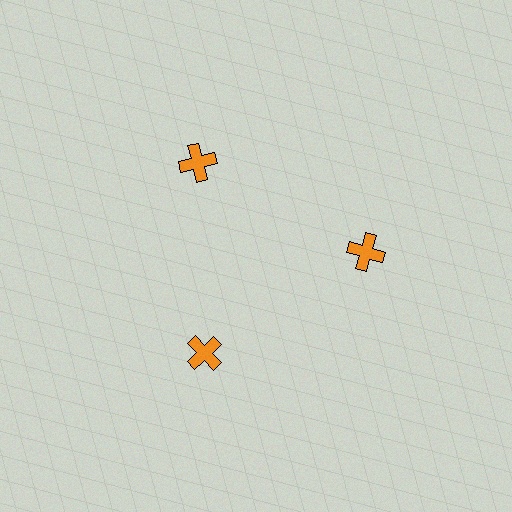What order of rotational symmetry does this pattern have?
This pattern has 3-fold rotational symmetry.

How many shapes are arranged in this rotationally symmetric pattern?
There are 3 shapes, arranged in 3 groups of 1.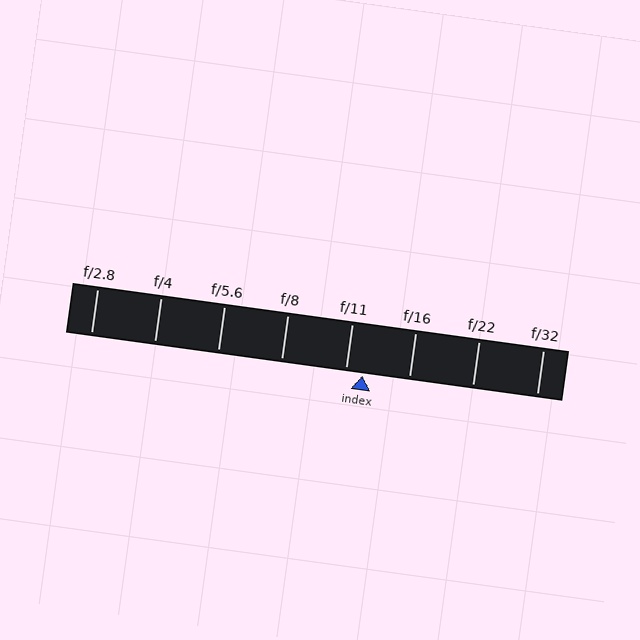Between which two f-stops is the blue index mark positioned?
The index mark is between f/11 and f/16.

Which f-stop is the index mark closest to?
The index mark is closest to f/11.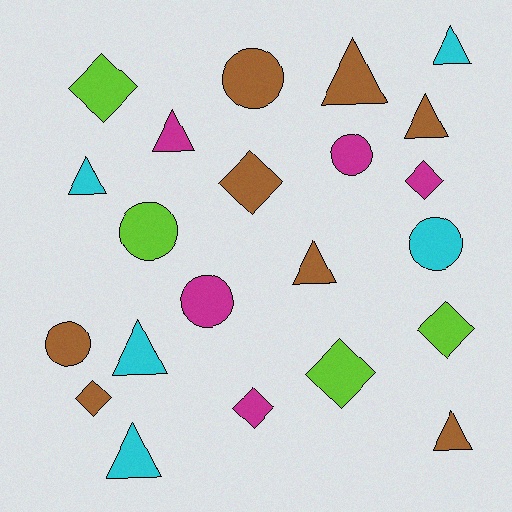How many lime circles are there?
There is 1 lime circle.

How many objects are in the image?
There are 22 objects.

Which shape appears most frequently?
Triangle, with 9 objects.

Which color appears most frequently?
Brown, with 8 objects.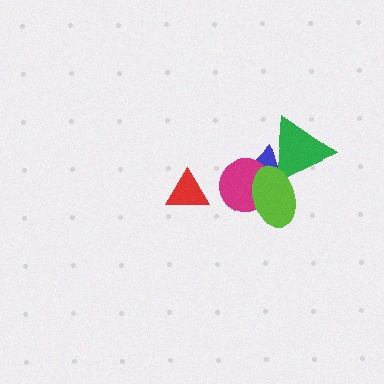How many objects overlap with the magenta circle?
2 objects overlap with the magenta circle.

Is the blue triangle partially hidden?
Yes, it is partially covered by another shape.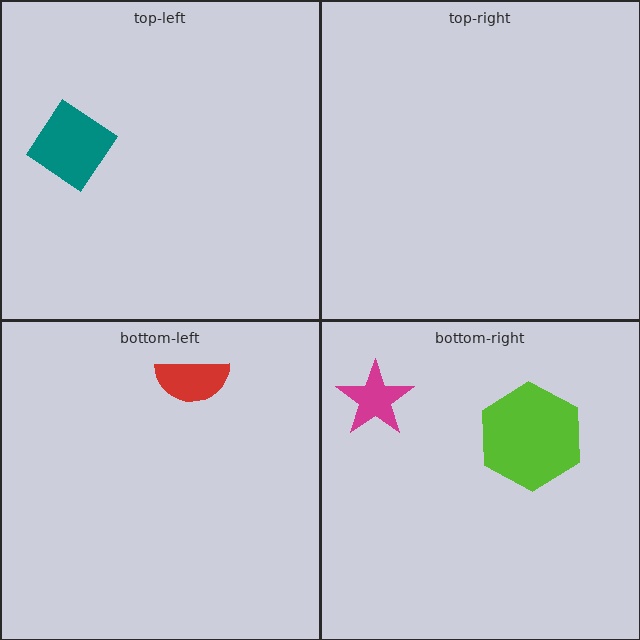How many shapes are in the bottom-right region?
2.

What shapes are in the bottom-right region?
The lime hexagon, the magenta star.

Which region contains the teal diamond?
The top-left region.